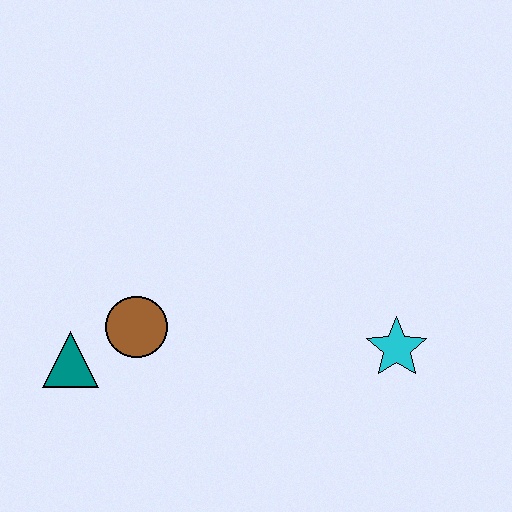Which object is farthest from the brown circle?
The cyan star is farthest from the brown circle.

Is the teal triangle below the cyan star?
Yes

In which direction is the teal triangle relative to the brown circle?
The teal triangle is to the left of the brown circle.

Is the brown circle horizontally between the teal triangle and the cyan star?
Yes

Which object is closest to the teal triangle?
The brown circle is closest to the teal triangle.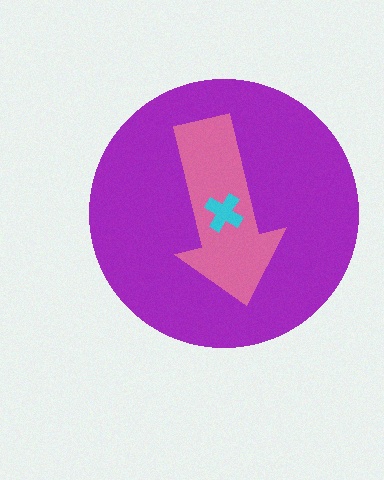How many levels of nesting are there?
3.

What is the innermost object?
The cyan cross.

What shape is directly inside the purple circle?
The pink arrow.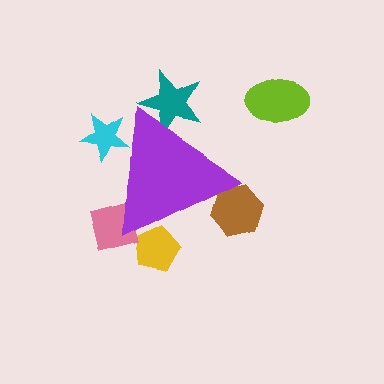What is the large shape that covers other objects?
A purple triangle.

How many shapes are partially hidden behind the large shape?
5 shapes are partially hidden.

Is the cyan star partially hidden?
Yes, the cyan star is partially hidden behind the purple triangle.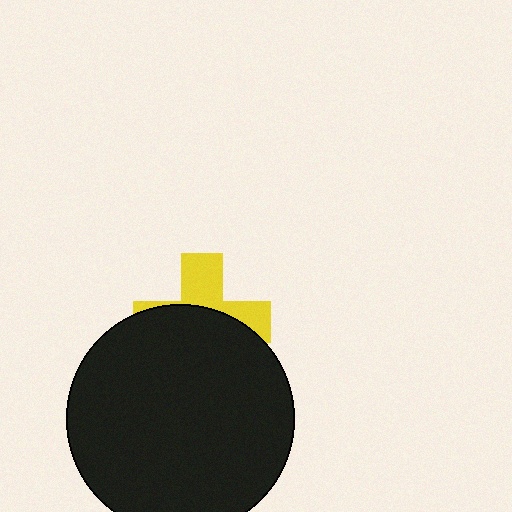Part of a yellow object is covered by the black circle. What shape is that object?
It is a cross.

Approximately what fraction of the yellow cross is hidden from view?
Roughly 62% of the yellow cross is hidden behind the black circle.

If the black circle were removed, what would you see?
You would see the complete yellow cross.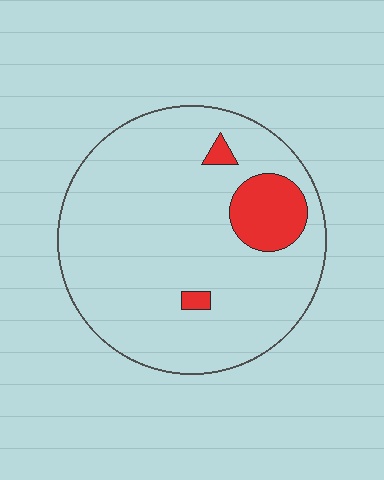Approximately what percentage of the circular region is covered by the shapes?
Approximately 10%.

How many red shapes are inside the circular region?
3.